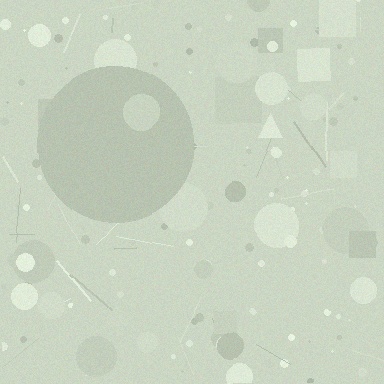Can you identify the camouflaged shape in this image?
The camouflaged shape is a circle.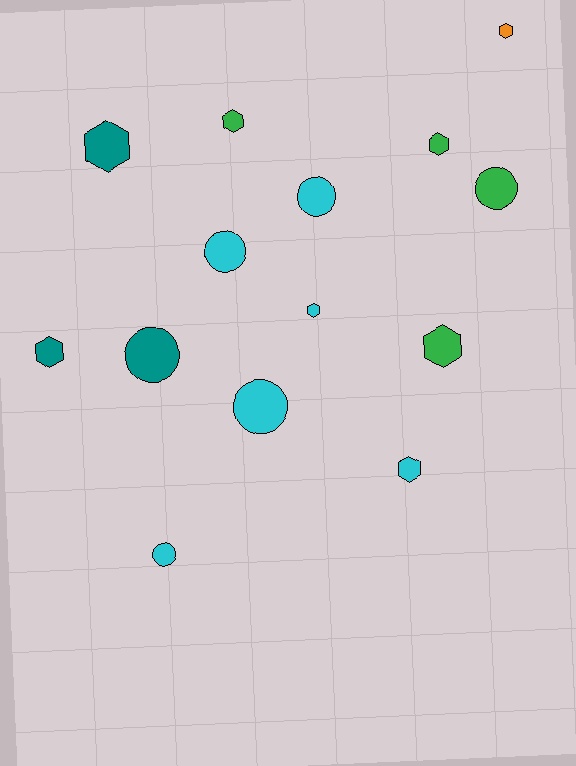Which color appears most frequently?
Cyan, with 6 objects.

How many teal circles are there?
There is 1 teal circle.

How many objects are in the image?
There are 14 objects.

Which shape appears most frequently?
Hexagon, with 8 objects.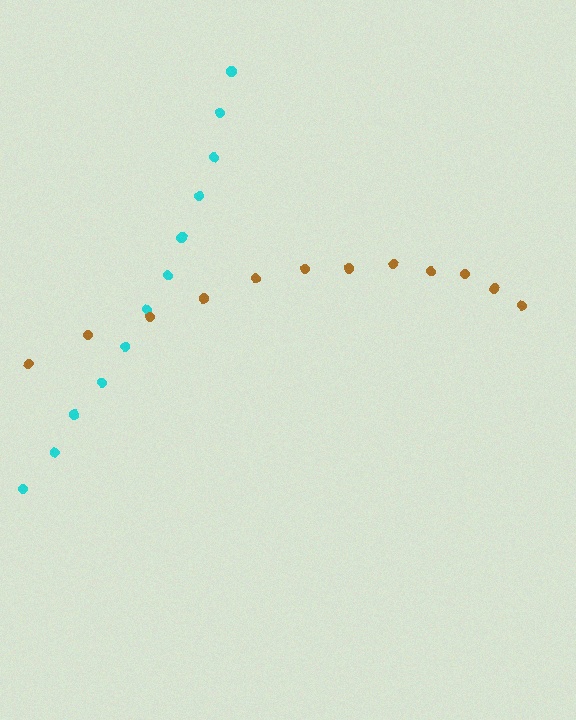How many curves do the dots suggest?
There are 2 distinct paths.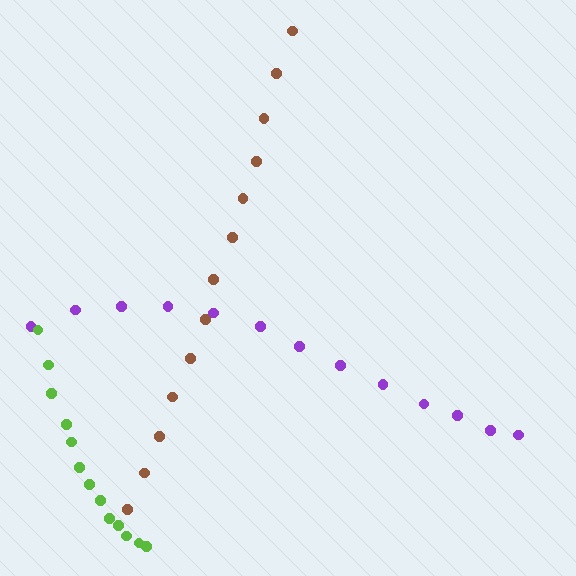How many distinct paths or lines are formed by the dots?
There are 3 distinct paths.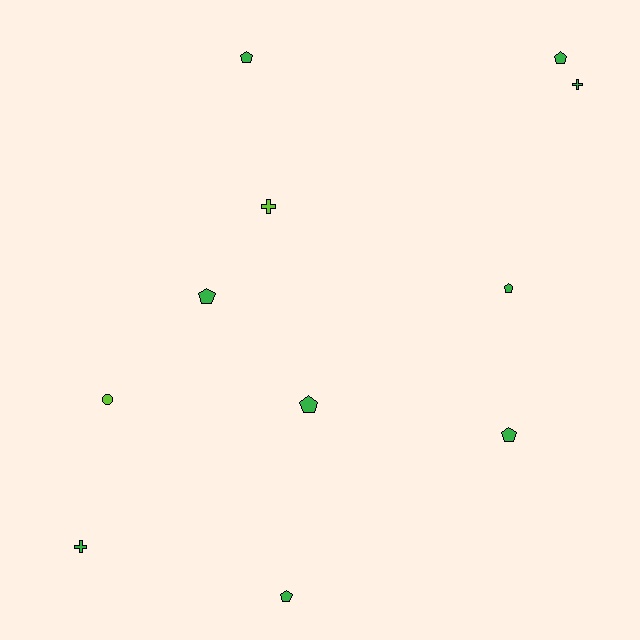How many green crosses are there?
There are 2 green crosses.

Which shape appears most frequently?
Pentagon, with 7 objects.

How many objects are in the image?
There are 11 objects.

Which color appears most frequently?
Green, with 9 objects.